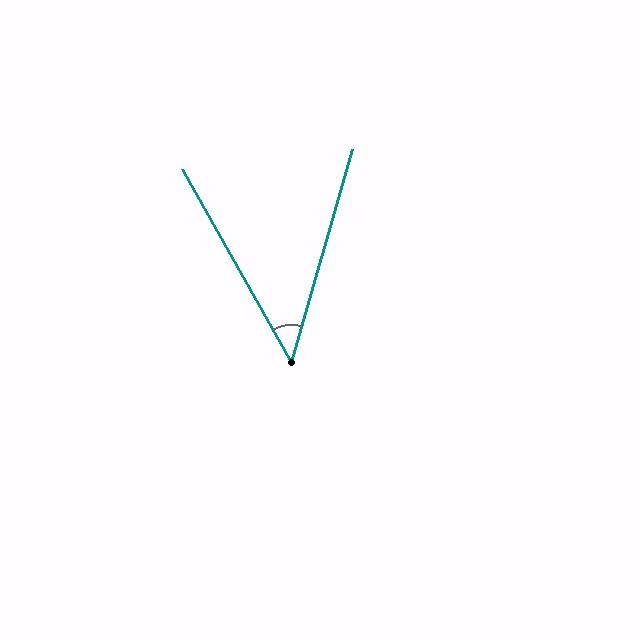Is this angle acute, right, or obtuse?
It is acute.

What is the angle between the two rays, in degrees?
Approximately 45 degrees.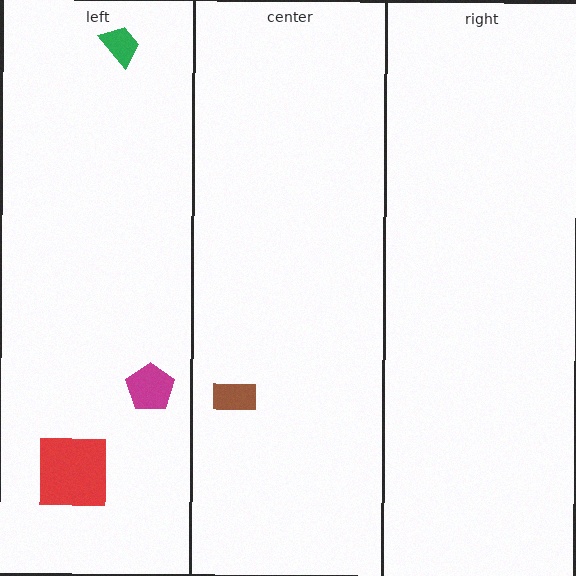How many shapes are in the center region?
1.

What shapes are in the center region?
The brown rectangle.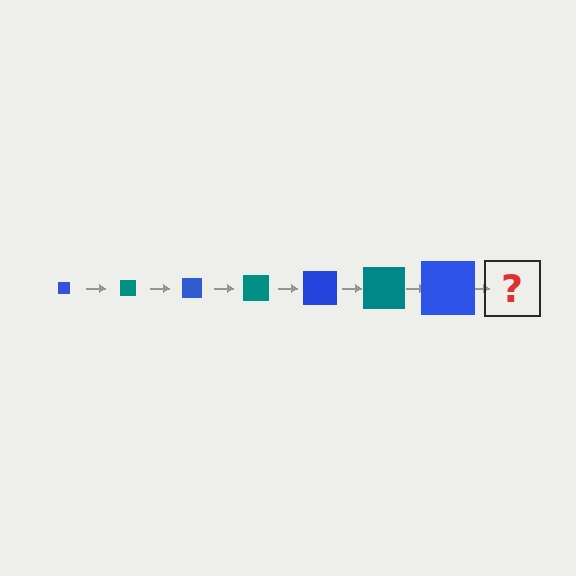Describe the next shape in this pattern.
It should be a teal square, larger than the previous one.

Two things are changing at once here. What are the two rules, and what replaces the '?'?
The two rules are that the square grows larger each step and the color cycles through blue and teal. The '?' should be a teal square, larger than the previous one.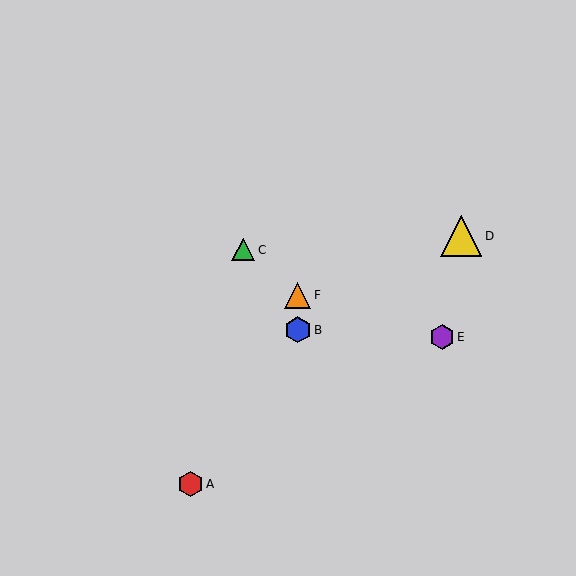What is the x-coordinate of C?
Object C is at x≈243.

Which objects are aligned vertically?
Objects B, F are aligned vertically.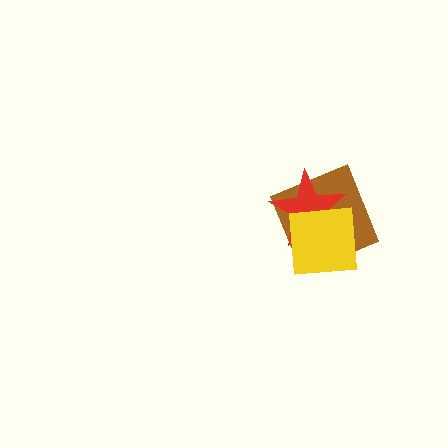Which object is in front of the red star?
The yellow square is in front of the red star.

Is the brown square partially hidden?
Yes, it is partially covered by another shape.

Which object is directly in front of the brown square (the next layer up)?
The red star is directly in front of the brown square.